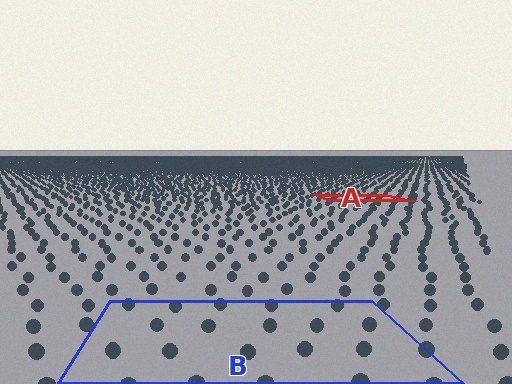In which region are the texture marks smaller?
The texture marks are smaller in region A, because it is farther away.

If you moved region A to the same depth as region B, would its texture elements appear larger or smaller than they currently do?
They would appear larger. At a closer depth, the same texture elements are projected at a bigger on-screen size.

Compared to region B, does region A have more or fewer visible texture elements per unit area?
Region A has more texture elements per unit area — they are packed more densely because it is farther away.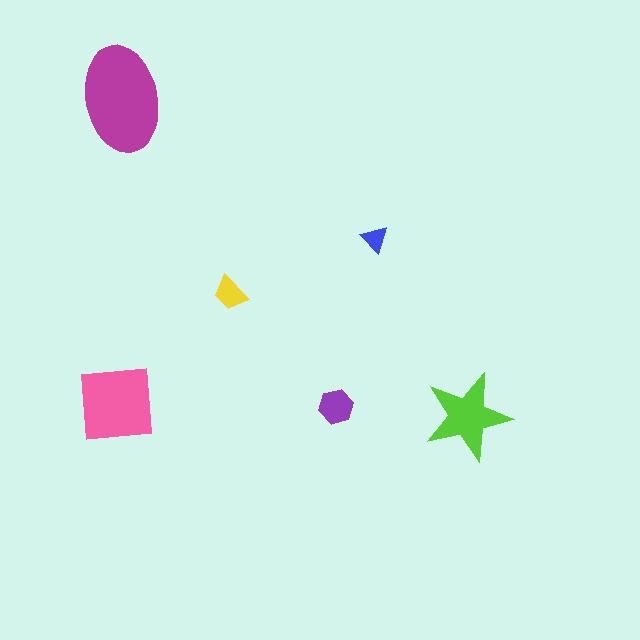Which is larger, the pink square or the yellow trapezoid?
The pink square.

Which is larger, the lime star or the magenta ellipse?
The magenta ellipse.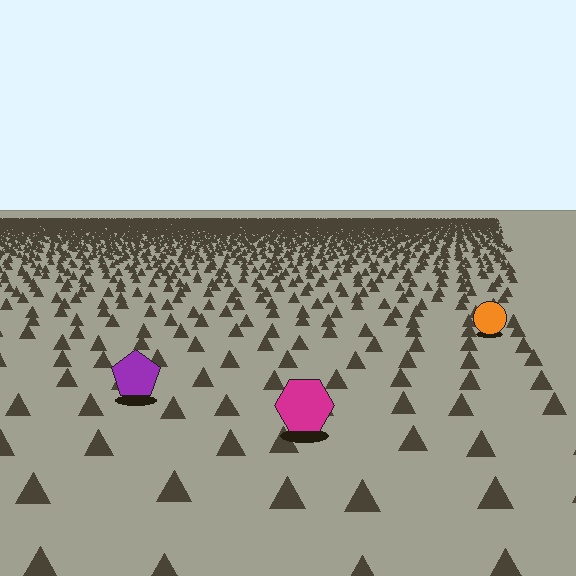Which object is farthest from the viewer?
The orange circle is farthest from the viewer. It appears smaller and the ground texture around it is denser.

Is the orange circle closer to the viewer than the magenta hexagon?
No. The magenta hexagon is closer — you can tell from the texture gradient: the ground texture is coarser near it.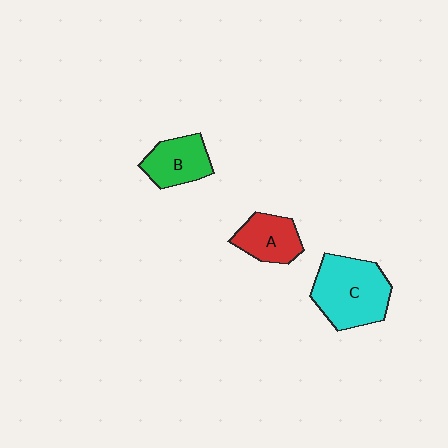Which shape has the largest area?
Shape C (cyan).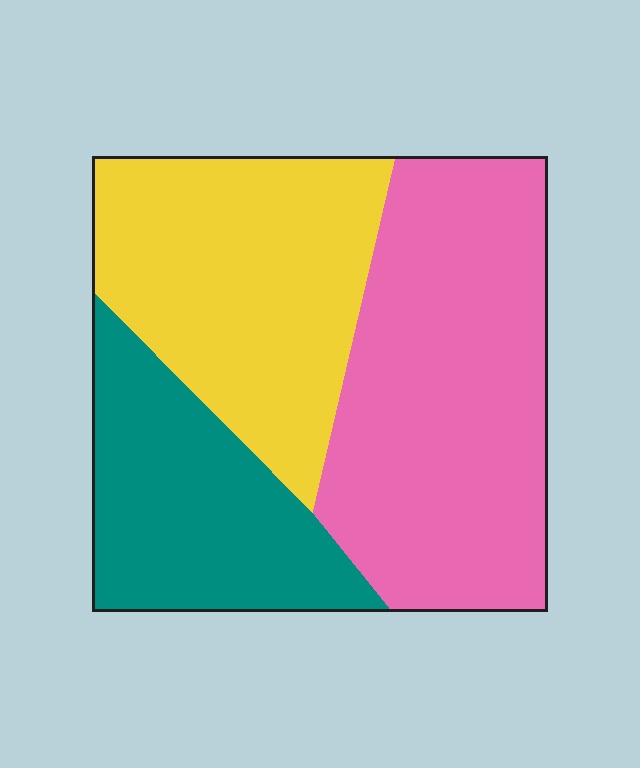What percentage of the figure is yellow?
Yellow covers 33% of the figure.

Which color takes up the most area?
Pink, at roughly 45%.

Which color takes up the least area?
Teal, at roughly 25%.